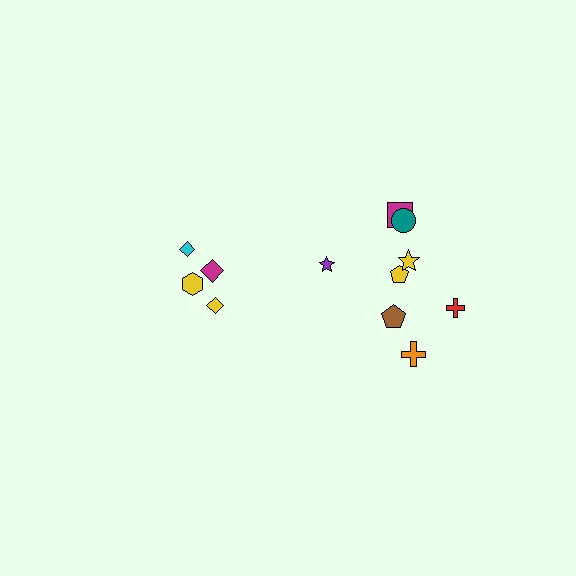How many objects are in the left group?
There are 4 objects.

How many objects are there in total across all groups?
There are 12 objects.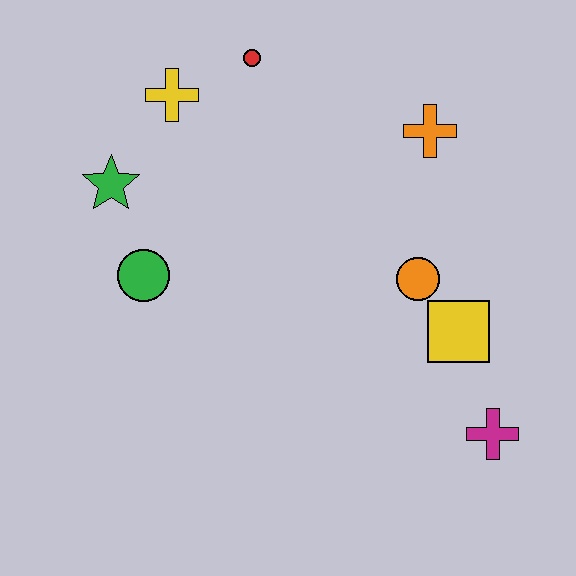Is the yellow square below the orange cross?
Yes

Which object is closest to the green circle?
The green star is closest to the green circle.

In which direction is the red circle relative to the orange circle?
The red circle is above the orange circle.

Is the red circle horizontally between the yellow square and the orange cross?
No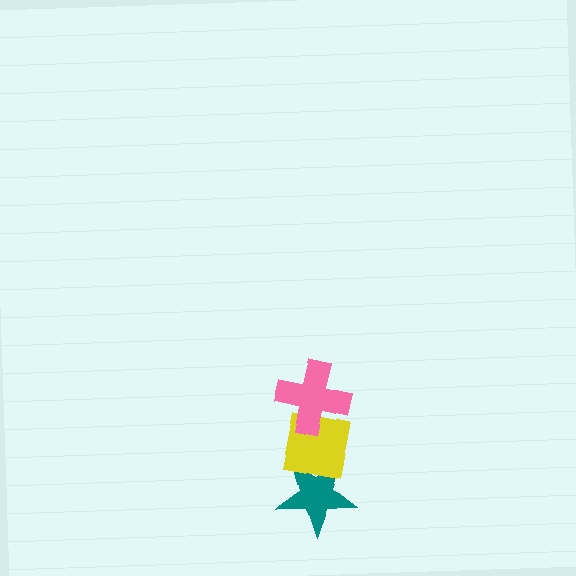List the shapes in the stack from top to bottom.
From top to bottom: the pink cross, the yellow square, the teal star.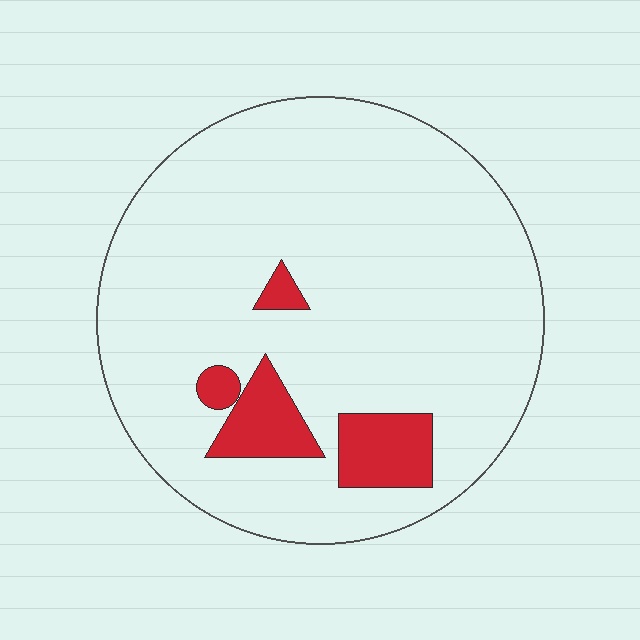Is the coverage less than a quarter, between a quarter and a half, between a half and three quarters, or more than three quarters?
Less than a quarter.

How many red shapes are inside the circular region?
4.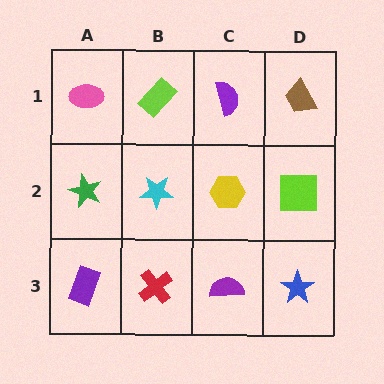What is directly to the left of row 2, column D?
A yellow hexagon.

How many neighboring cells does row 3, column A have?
2.